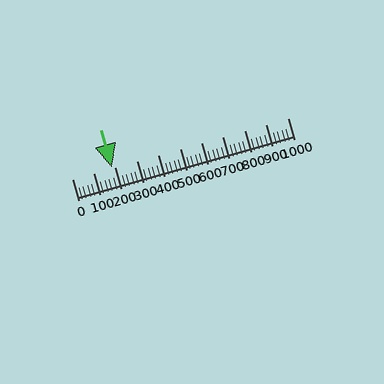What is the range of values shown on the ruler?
The ruler shows values from 0 to 1000.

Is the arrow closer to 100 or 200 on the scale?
The arrow is closer to 200.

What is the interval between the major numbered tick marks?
The major tick marks are spaced 100 units apart.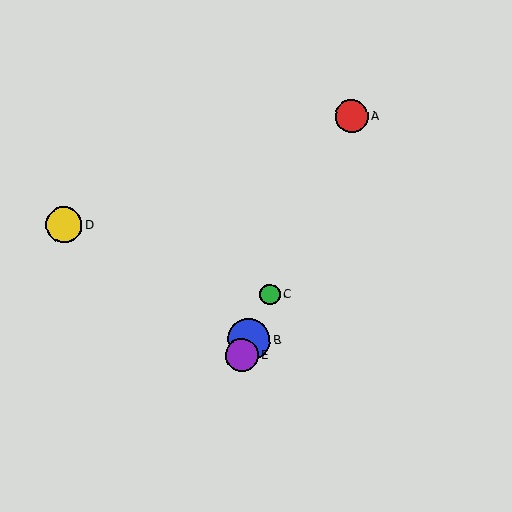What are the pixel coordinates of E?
Object E is at (242, 356).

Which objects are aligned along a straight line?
Objects A, B, C, E are aligned along a straight line.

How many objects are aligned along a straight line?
4 objects (A, B, C, E) are aligned along a straight line.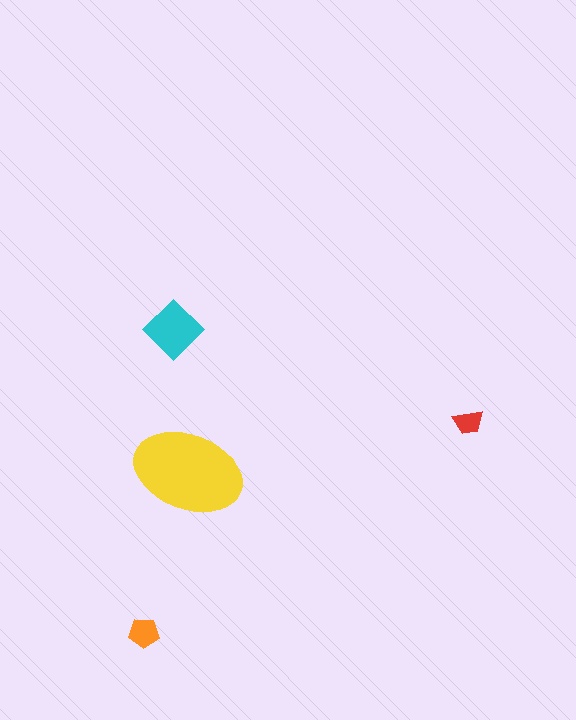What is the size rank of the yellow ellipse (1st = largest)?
1st.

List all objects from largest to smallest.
The yellow ellipse, the cyan diamond, the orange pentagon, the red trapezoid.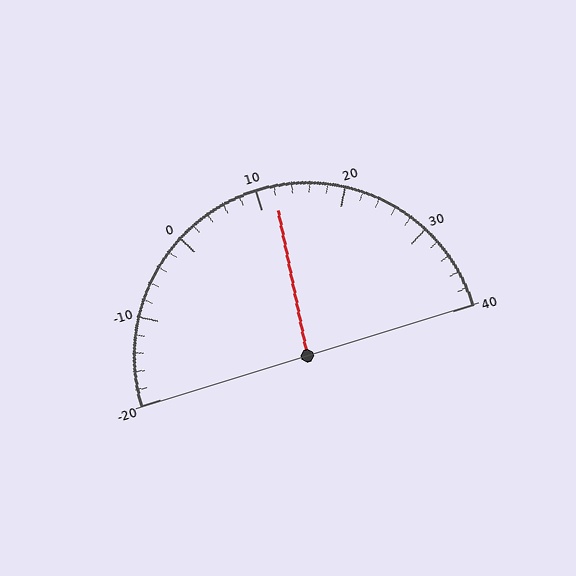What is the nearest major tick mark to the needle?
The nearest major tick mark is 10.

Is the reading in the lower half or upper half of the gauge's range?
The reading is in the upper half of the range (-20 to 40).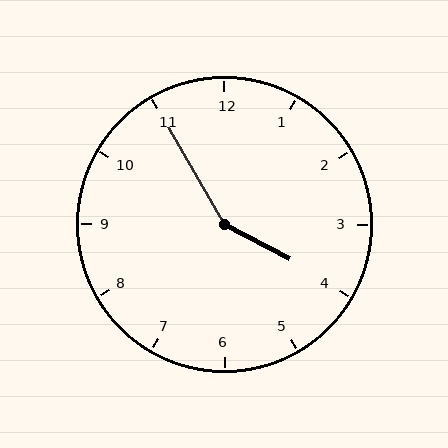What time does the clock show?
3:55.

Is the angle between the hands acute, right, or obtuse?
It is obtuse.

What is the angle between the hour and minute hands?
Approximately 148 degrees.